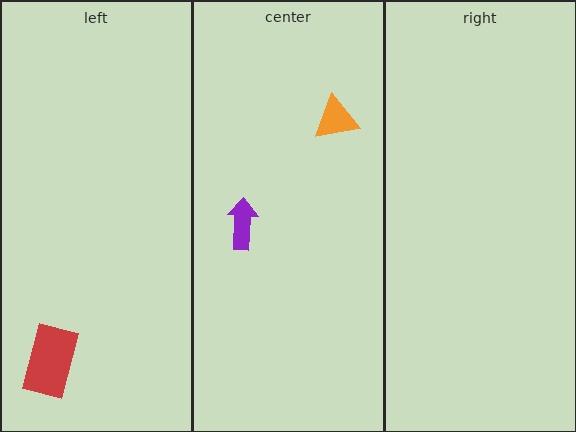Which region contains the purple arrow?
The center region.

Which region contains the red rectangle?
The left region.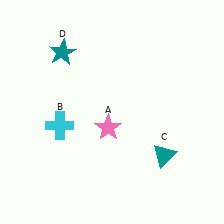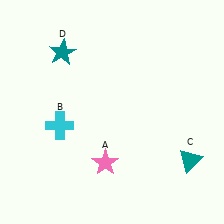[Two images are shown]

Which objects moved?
The objects that moved are: the pink star (A), the teal triangle (C).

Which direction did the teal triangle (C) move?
The teal triangle (C) moved right.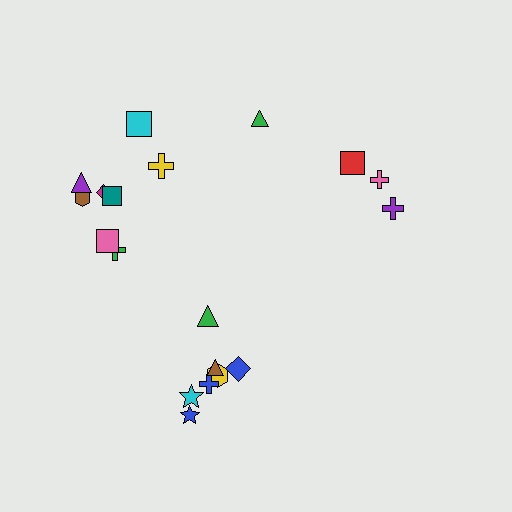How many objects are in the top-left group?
There are 8 objects.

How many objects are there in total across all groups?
There are 19 objects.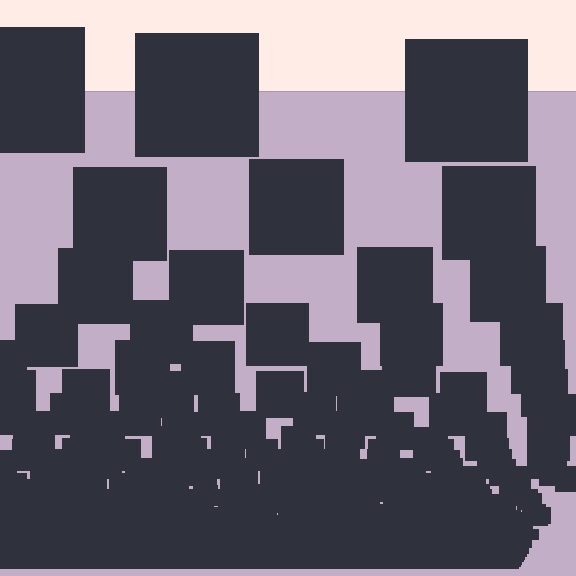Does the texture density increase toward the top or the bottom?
Density increases toward the bottom.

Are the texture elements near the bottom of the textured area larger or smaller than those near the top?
Smaller. The gradient is inverted — elements near the bottom are smaller and denser.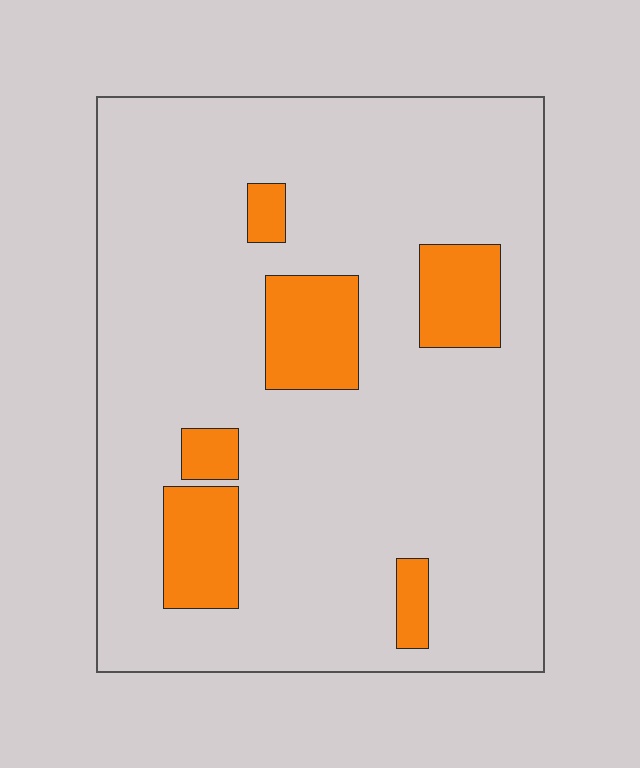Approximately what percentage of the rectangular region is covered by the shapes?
Approximately 15%.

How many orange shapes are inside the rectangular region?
6.